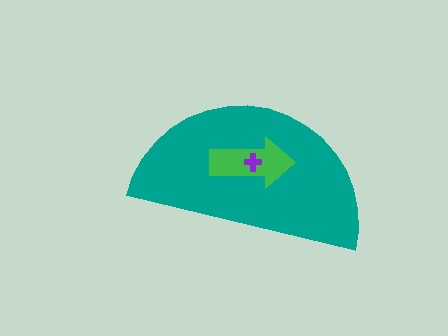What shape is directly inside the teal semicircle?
The green arrow.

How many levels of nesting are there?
3.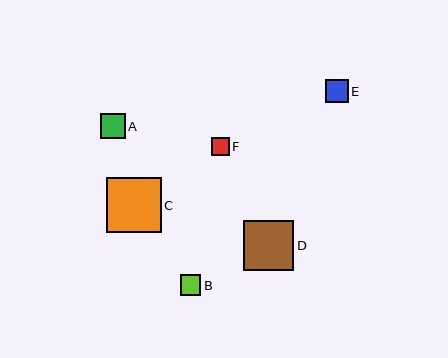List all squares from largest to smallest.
From largest to smallest: C, D, A, E, B, F.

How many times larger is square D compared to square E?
Square D is approximately 2.2 times the size of square E.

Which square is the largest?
Square C is the largest with a size of approximately 54 pixels.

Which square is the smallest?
Square F is the smallest with a size of approximately 18 pixels.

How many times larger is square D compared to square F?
Square D is approximately 2.8 times the size of square F.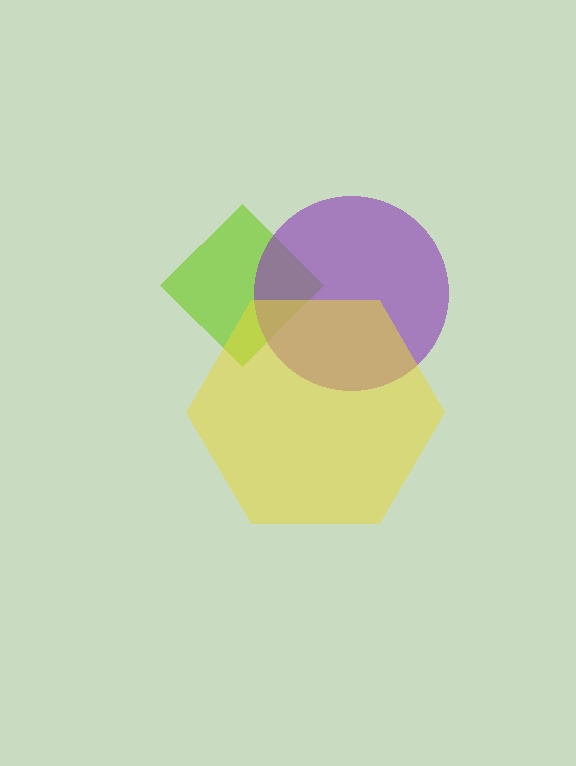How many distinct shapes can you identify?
There are 3 distinct shapes: a lime diamond, a purple circle, a yellow hexagon.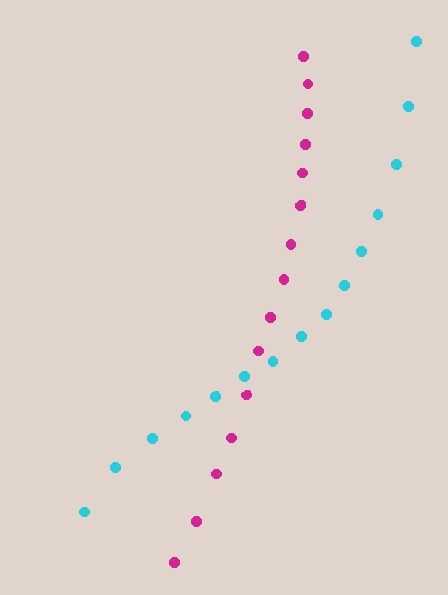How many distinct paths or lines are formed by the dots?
There are 2 distinct paths.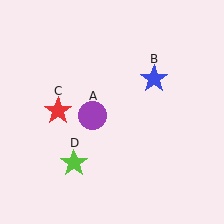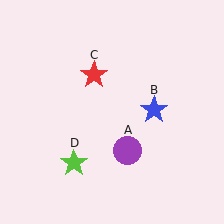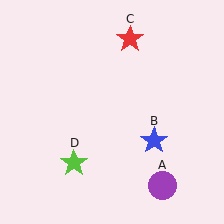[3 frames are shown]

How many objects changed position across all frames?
3 objects changed position: purple circle (object A), blue star (object B), red star (object C).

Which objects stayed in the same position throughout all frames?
Lime star (object D) remained stationary.